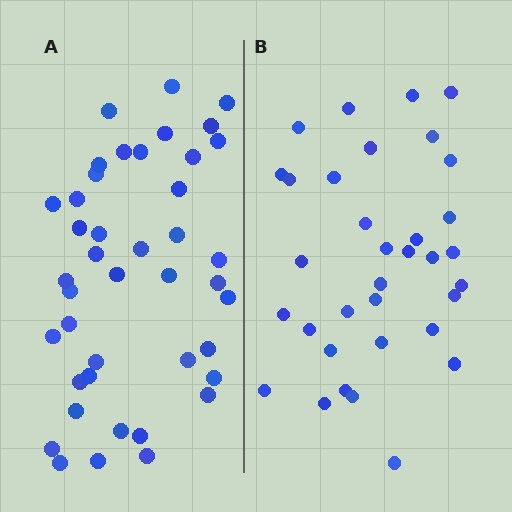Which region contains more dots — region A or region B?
Region A (the left region) has more dots.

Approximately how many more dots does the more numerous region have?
Region A has roughly 8 or so more dots than region B.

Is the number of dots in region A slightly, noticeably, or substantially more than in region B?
Region A has only slightly more — the two regions are fairly close. The ratio is roughly 1.2 to 1.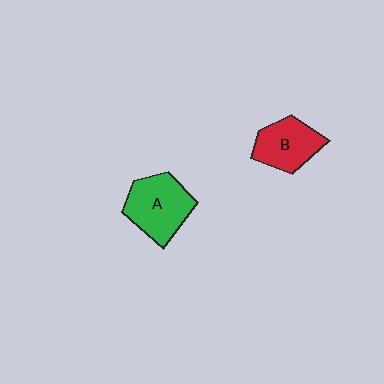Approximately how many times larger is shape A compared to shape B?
Approximately 1.2 times.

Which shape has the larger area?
Shape A (green).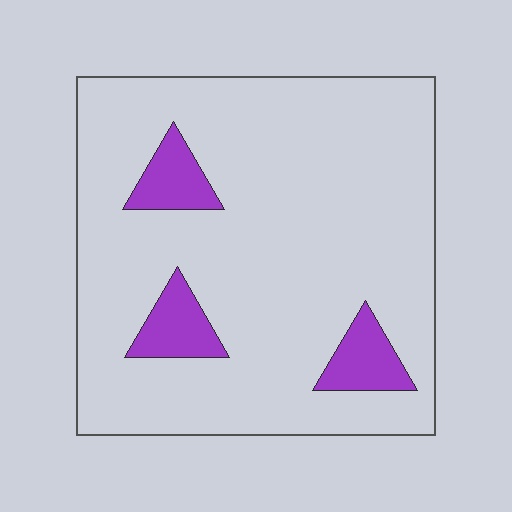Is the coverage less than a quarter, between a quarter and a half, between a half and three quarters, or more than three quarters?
Less than a quarter.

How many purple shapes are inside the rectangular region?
3.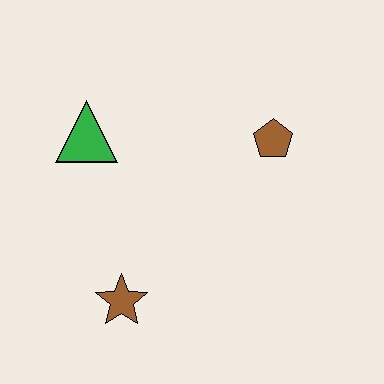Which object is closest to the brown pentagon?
The green triangle is closest to the brown pentagon.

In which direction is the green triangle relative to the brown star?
The green triangle is above the brown star.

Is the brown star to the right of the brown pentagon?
No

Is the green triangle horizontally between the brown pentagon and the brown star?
No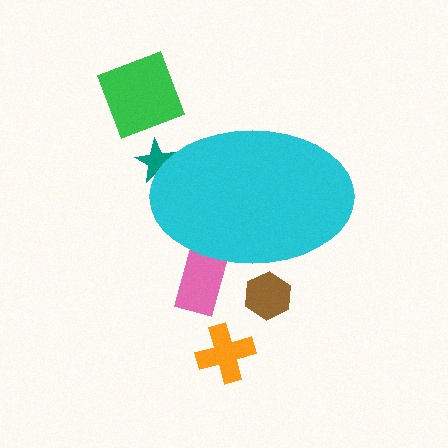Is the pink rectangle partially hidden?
Yes, the pink rectangle is partially hidden behind the cyan ellipse.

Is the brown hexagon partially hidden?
Yes, the brown hexagon is partially hidden behind the cyan ellipse.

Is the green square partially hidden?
No, the green square is fully visible.